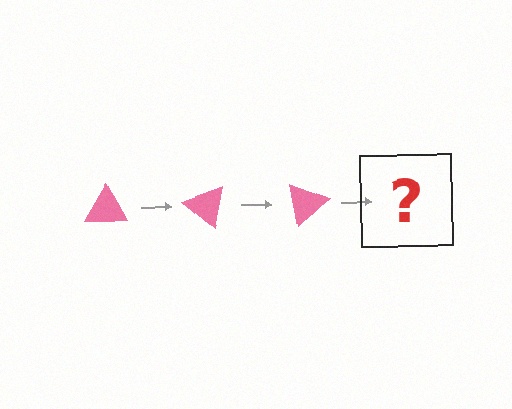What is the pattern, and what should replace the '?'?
The pattern is that the triangle rotates 40 degrees each step. The '?' should be a pink triangle rotated 120 degrees.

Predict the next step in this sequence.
The next step is a pink triangle rotated 120 degrees.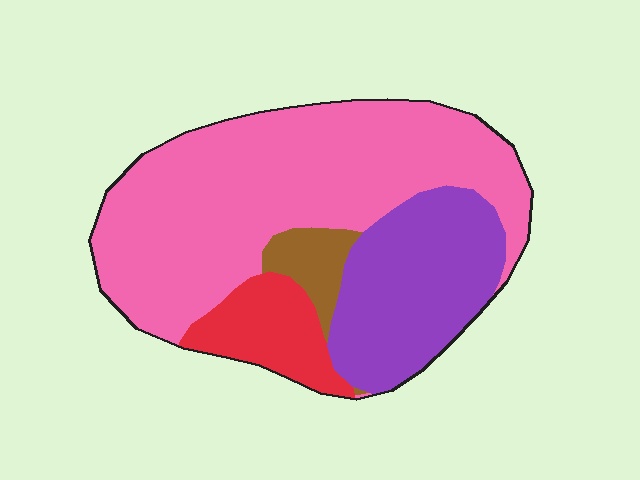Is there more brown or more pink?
Pink.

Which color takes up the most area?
Pink, at roughly 60%.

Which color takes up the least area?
Brown, at roughly 5%.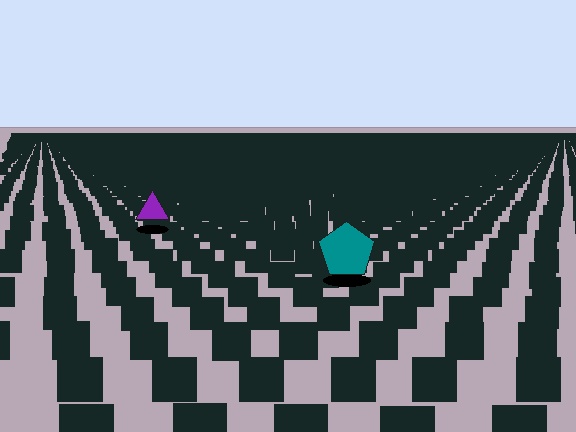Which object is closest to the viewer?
The teal pentagon is closest. The texture marks near it are larger and more spread out.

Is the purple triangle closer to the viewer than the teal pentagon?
No. The teal pentagon is closer — you can tell from the texture gradient: the ground texture is coarser near it.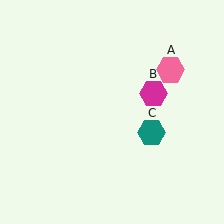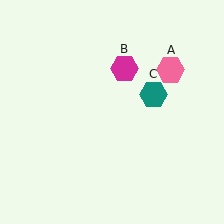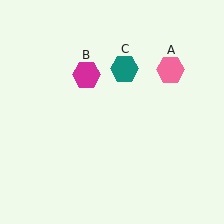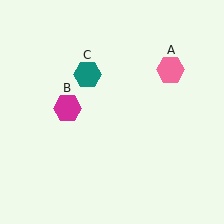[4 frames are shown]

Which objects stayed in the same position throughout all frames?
Pink hexagon (object A) remained stationary.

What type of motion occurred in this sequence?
The magenta hexagon (object B), teal hexagon (object C) rotated counterclockwise around the center of the scene.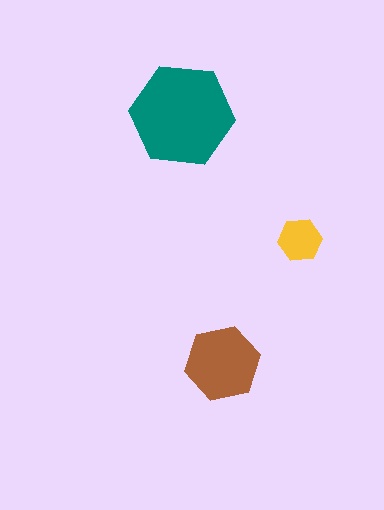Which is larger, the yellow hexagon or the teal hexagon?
The teal one.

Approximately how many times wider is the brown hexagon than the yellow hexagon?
About 1.5 times wider.